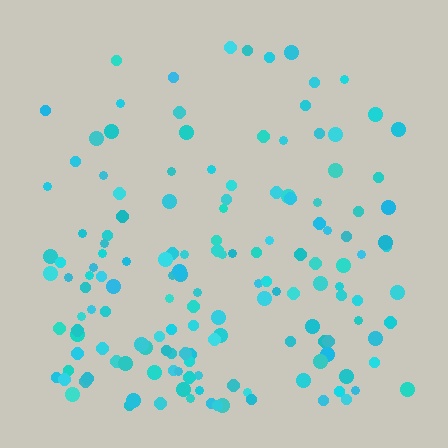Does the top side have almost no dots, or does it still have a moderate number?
Still a moderate number, just noticeably fewer than the bottom.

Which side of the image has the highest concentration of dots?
The bottom.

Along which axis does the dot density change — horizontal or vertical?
Vertical.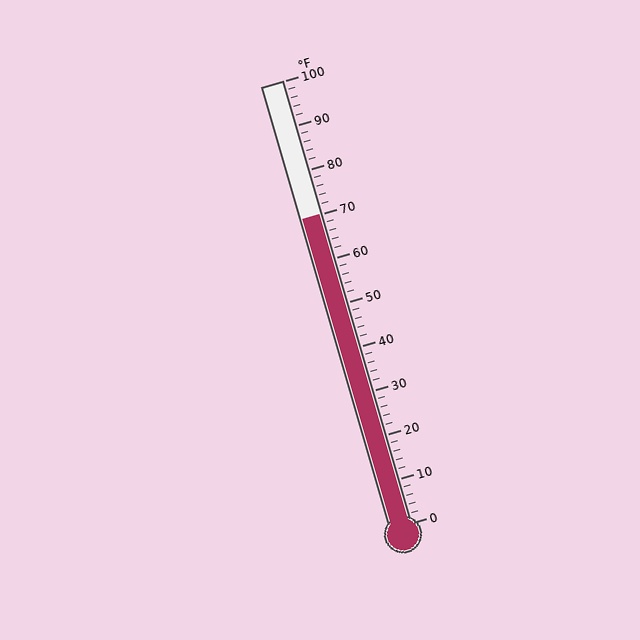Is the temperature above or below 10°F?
The temperature is above 10°F.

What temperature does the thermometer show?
The thermometer shows approximately 70°F.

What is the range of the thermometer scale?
The thermometer scale ranges from 0°F to 100°F.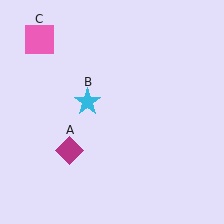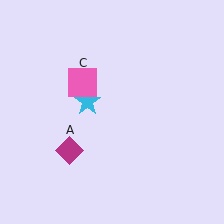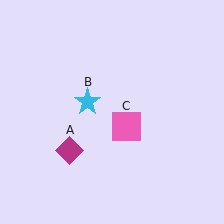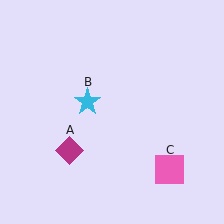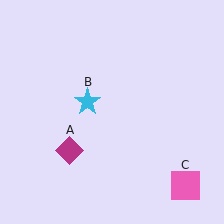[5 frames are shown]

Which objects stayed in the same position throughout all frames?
Magenta diamond (object A) and cyan star (object B) remained stationary.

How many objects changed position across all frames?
1 object changed position: pink square (object C).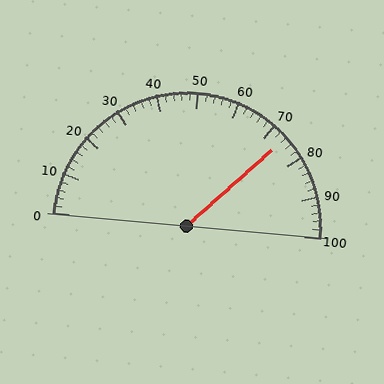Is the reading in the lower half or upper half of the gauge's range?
The reading is in the upper half of the range (0 to 100).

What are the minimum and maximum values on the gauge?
The gauge ranges from 0 to 100.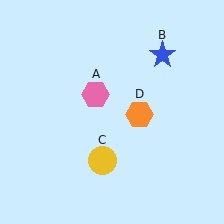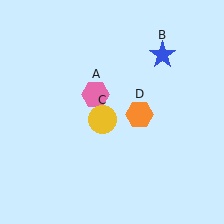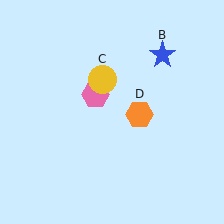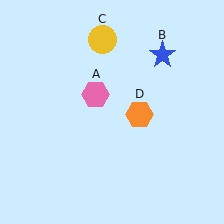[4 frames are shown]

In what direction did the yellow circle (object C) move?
The yellow circle (object C) moved up.